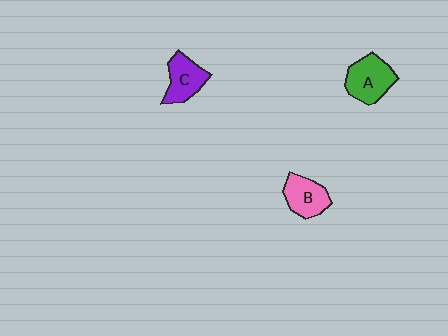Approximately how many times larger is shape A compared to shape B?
Approximately 1.2 times.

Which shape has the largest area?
Shape A (green).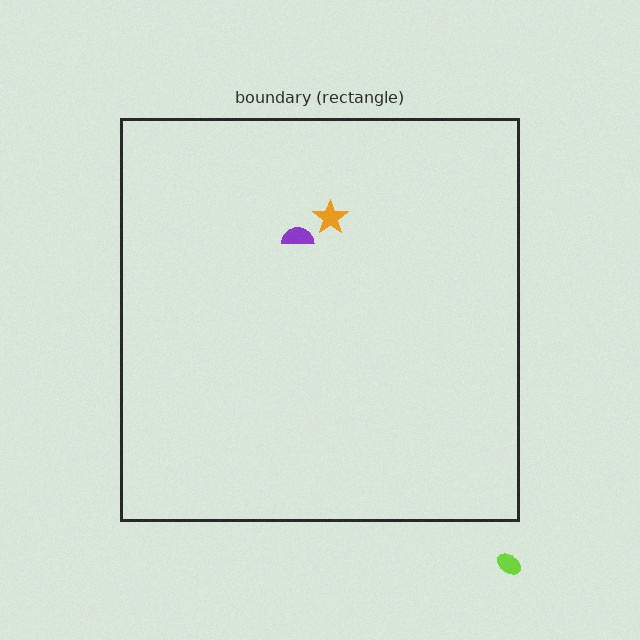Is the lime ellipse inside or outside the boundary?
Outside.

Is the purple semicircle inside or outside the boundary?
Inside.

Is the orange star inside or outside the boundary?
Inside.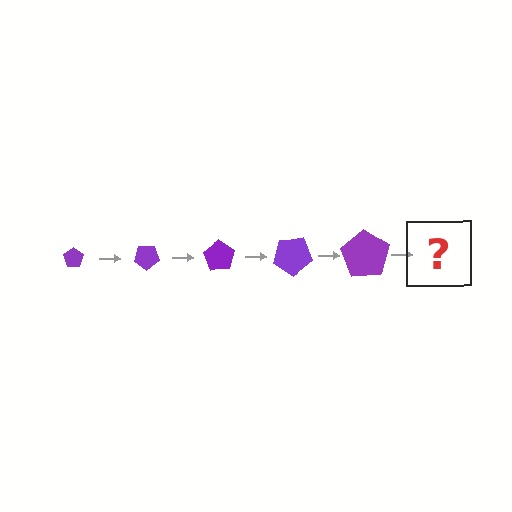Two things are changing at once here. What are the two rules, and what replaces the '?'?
The two rules are that the pentagon grows larger each step and it rotates 35 degrees each step. The '?' should be a pentagon, larger than the previous one and rotated 175 degrees from the start.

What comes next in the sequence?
The next element should be a pentagon, larger than the previous one and rotated 175 degrees from the start.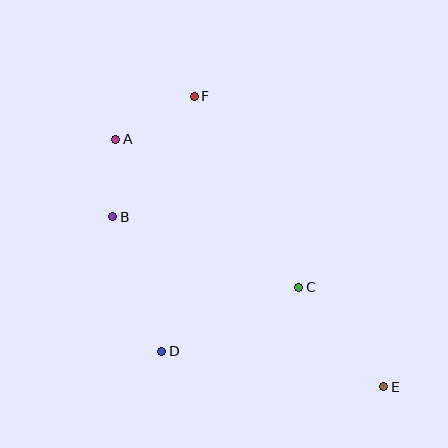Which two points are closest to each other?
Points A and B are closest to each other.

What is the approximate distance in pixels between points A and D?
The distance between A and D is approximately 217 pixels.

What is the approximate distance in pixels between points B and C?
The distance between B and C is approximately 199 pixels.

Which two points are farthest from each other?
Points A and E are farthest from each other.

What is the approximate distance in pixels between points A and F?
The distance between A and F is approximately 90 pixels.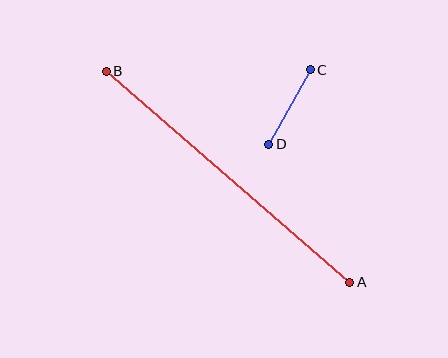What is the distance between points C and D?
The distance is approximately 85 pixels.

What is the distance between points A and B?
The distance is approximately 322 pixels.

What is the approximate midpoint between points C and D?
The midpoint is at approximately (289, 107) pixels.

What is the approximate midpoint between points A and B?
The midpoint is at approximately (228, 177) pixels.